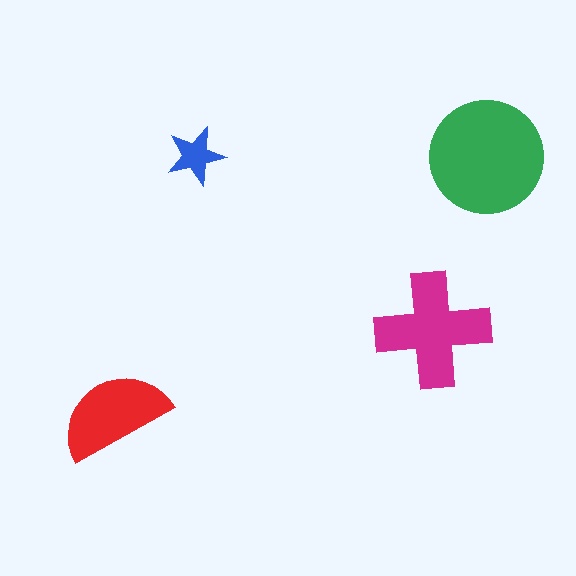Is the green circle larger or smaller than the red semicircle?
Larger.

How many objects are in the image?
There are 4 objects in the image.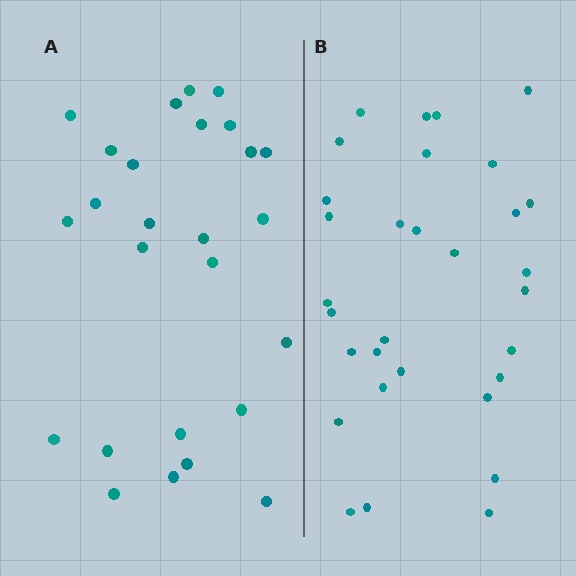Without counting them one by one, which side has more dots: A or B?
Region B (the right region) has more dots.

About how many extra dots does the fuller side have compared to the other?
Region B has about 5 more dots than region A.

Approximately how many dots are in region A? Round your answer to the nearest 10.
About 30 dots. (The exact count is 26, which rounds to 30.)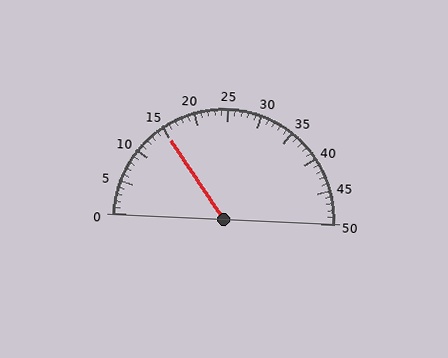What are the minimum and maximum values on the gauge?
The gauge ranges from 0 to 50.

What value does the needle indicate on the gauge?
The needle indicates approximately 15.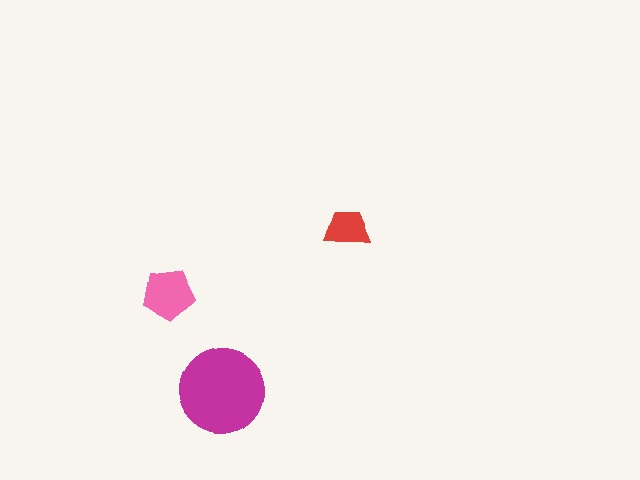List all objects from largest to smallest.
The magenta circle, the pink pentagon, the red trapezoid.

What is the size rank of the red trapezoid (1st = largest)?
3rd.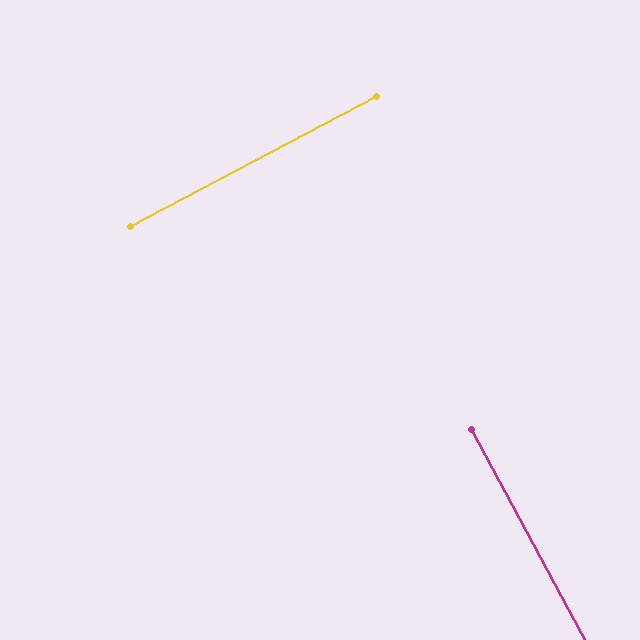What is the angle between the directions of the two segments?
Approximately 90 degrees.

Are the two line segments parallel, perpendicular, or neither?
Perpendicular — they meet at approximately 90°.